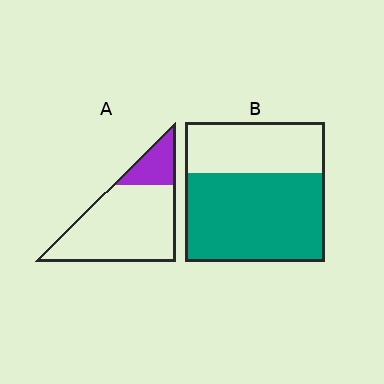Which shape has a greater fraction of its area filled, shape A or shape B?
Shape B.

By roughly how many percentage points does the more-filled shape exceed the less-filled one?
By roughly 45 percentage points (B over A).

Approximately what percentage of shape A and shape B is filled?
A is approximately 20% and B is approximately 65%.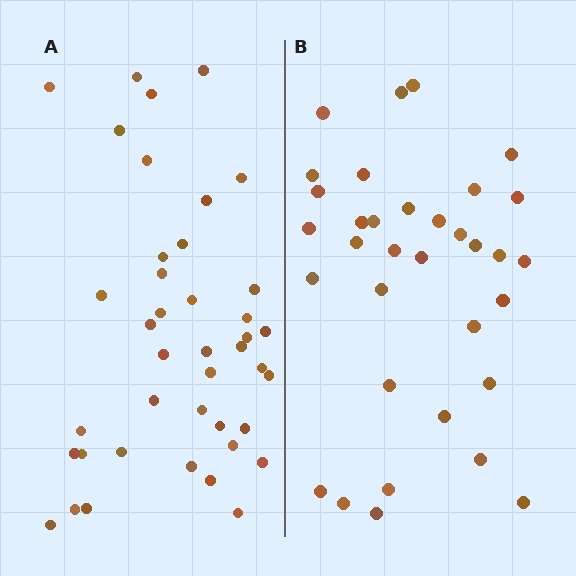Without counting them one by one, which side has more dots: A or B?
Region A (the left region) has more dots.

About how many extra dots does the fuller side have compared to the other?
Region A has roughly 8 or so more dots than region B.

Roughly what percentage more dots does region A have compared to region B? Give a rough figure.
About 20% more.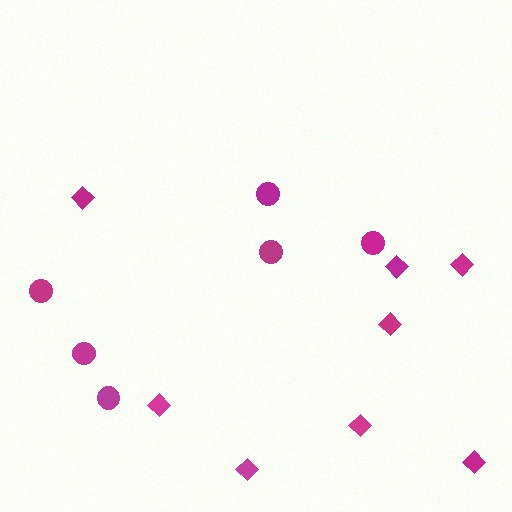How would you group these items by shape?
There are 2 groups: one group of diamonds (8) and one group of circles (6).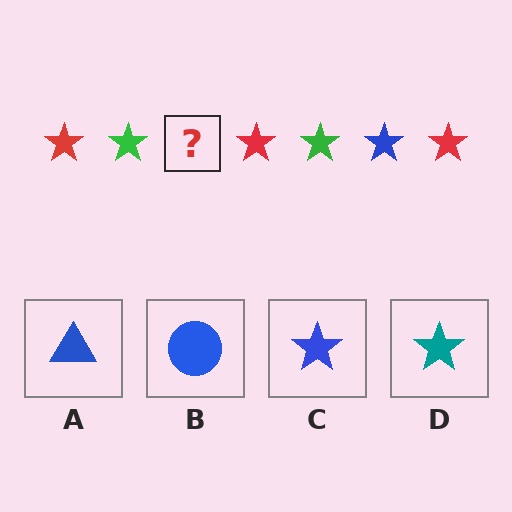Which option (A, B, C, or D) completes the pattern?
C.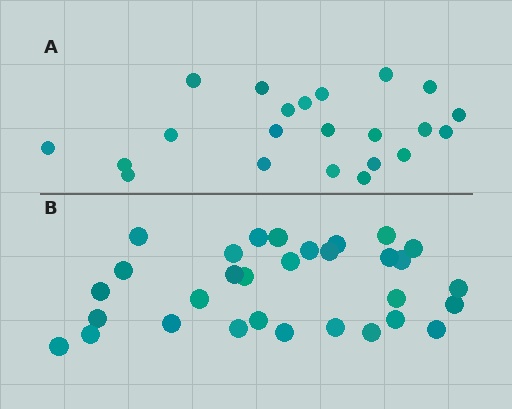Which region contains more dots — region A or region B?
Region B (the bottom region) has more dots.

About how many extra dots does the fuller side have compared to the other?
Region B has roughly 8 or so more dots than region A.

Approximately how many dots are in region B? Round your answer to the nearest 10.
About 30 dots. (The exact count is 31, which rounds to 30.)